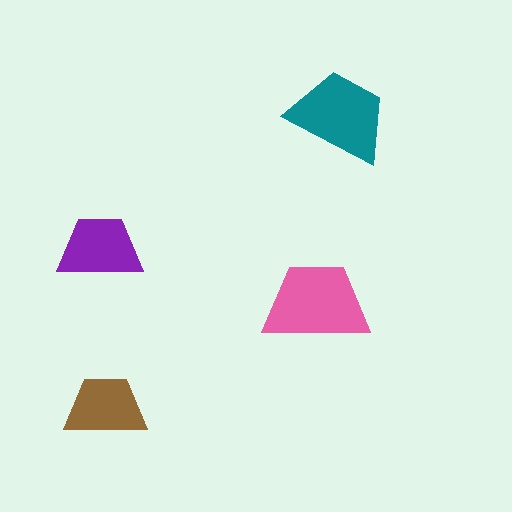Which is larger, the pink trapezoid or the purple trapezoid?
The pink one.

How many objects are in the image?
There are 4 objects in the image.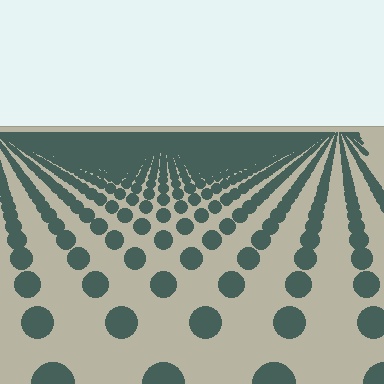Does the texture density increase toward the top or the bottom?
Density increases toward the top.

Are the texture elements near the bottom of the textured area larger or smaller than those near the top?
Larger. Near the bottom, elements are closer to the viewer and appear at a bigger on-screen size.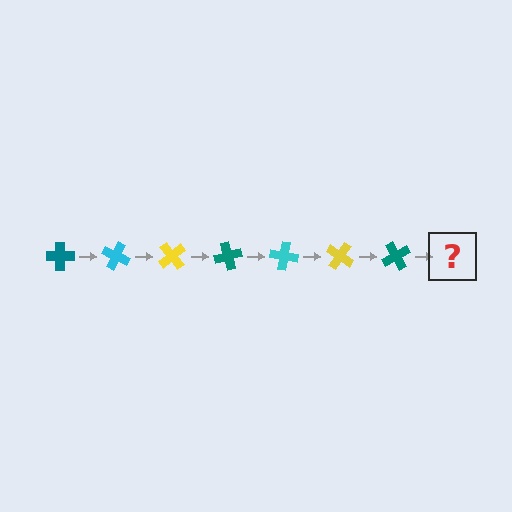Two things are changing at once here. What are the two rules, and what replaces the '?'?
The two rules are that it rotates 25 degrees each step and the color cycles through teal, cyan, and yellow. The '?' should be a cyan cross, rotated 175 degrees from the start.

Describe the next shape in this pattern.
It should be a cyan cross, rotated 175 degrees from the start.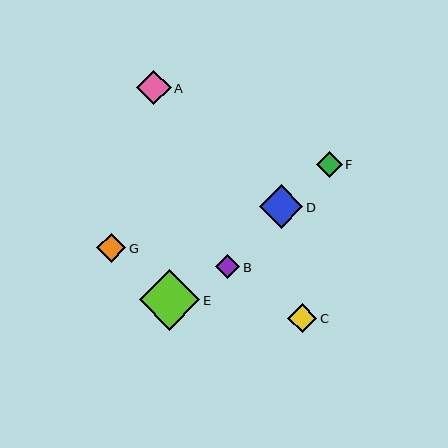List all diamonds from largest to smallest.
From largest to smallest: E, D, A, C, G, F, B.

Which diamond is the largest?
Diamond E is the largest with a size of approximately 60 pixels.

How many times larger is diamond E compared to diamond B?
Diamond E is approximately 2.5 times the size of diamond B.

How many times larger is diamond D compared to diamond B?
Diamond D is approximately 1.8 times the size of diamond B.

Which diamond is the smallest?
Diamond B is the smallest with a size of approximately 24 pixels.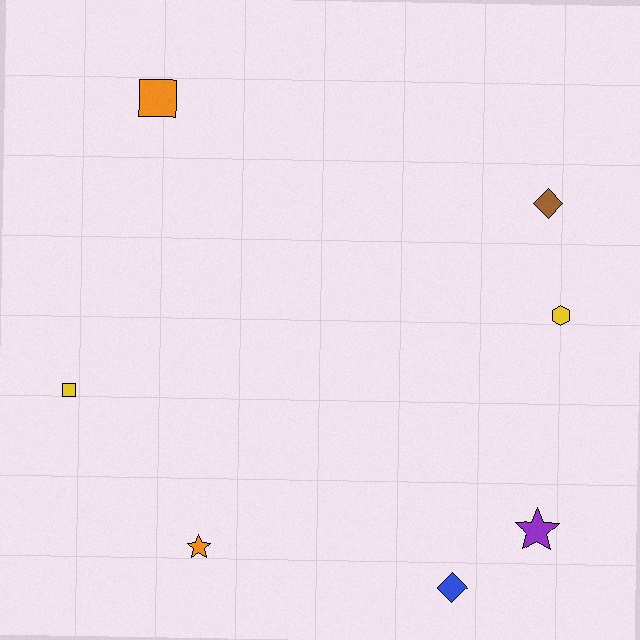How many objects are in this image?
There are 7 objects.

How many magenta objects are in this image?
There are no magenta objects.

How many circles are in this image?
There are no circles.